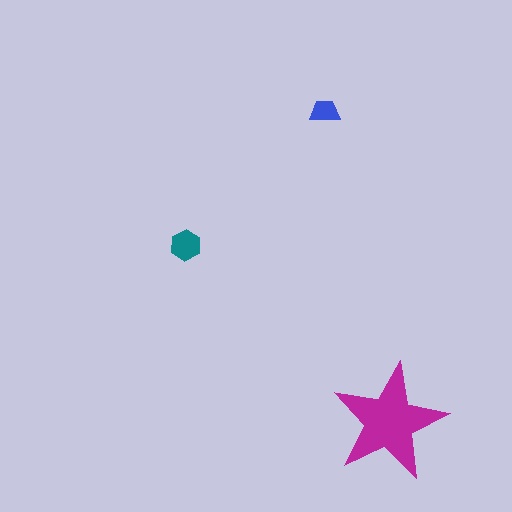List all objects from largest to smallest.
The magenta star, the teal hexagon, the blue trapezoid.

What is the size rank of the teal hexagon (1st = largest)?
2nd.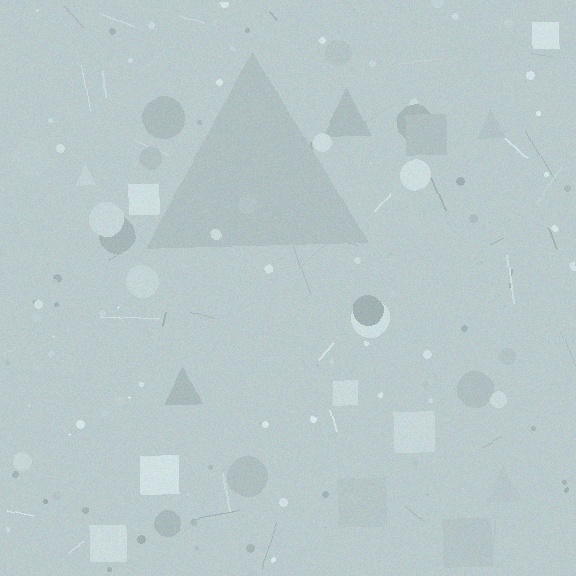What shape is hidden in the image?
A triangle is hidden in the image.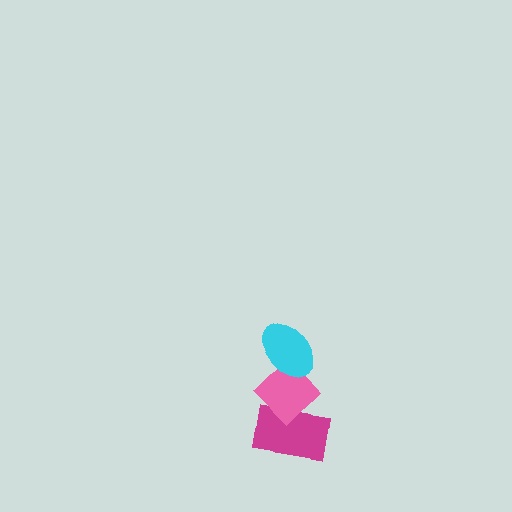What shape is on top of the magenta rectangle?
The pink diamond is on top of the magenta rectangle.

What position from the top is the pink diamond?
The pink diamond is 2nd from the top.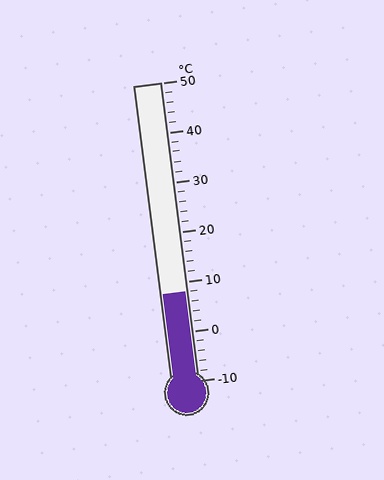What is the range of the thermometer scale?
The thermometer scale ranges from -10°C to 50°C.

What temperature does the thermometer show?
The thermometer shows approximately 8°C.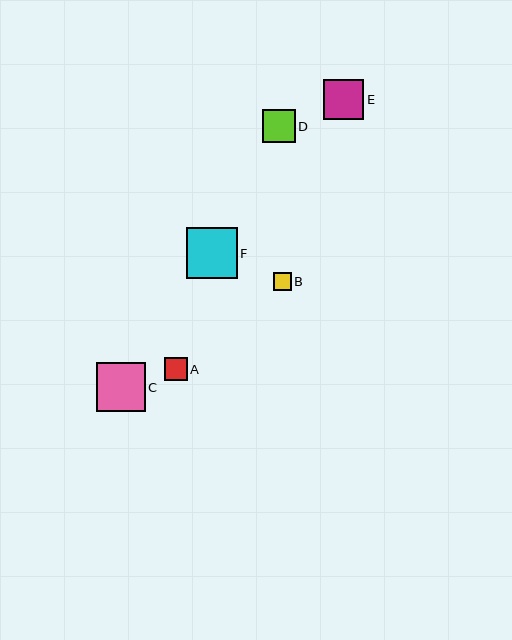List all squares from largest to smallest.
From largest to smallest: F, C, E, D, A, B.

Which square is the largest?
Square F is the largest with a size of approximately 50 pixels.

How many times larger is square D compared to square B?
Square D is approximately 1.8 times the size of square B.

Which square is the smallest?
Square B is the smallest with a size of approximately 18 pixels.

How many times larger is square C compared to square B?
Square C is approximately 2.7 times the size of square B.